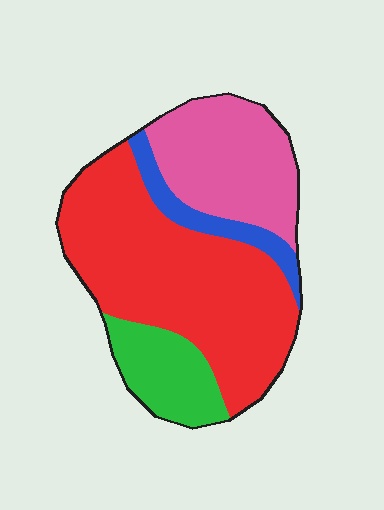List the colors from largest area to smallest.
From largest to smallest: red, pink, green, blue.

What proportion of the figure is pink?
Pink covers about 25% of the figure.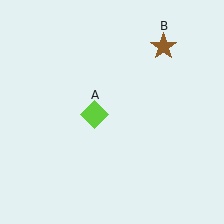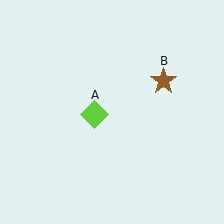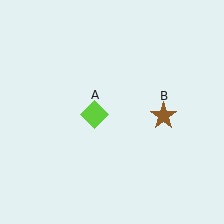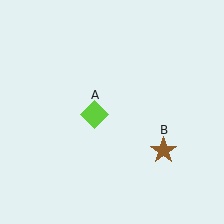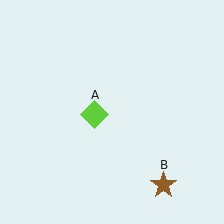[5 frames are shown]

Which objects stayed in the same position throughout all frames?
Lime diamond (object A) remained stationary.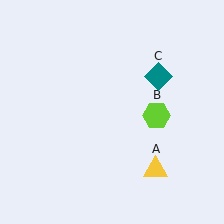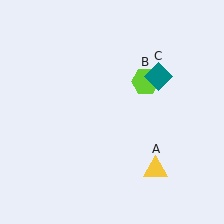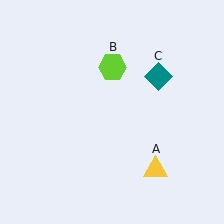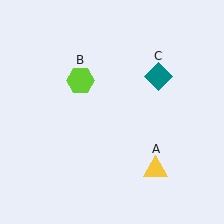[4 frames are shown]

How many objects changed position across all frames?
1 object changed position: lime hexagon (object B).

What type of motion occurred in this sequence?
The lime hexagon (object B) rotated counterclockwise around the center of the scene.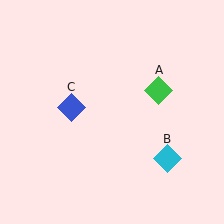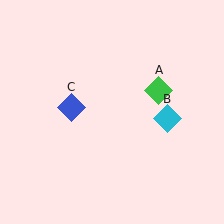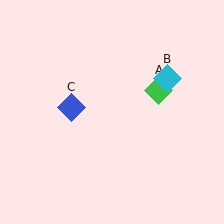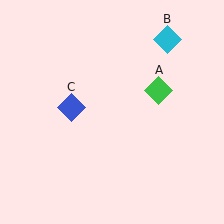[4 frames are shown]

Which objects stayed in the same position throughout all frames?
Green diamond (object A) and blue diamond (object C) remained stationary.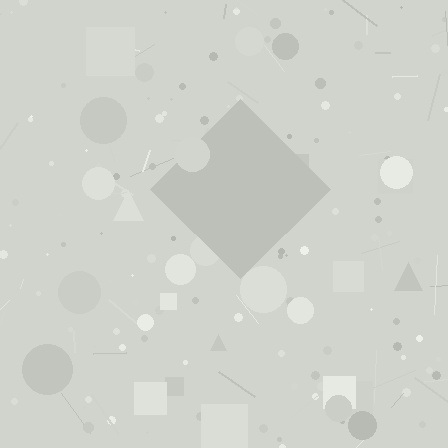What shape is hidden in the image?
A diamond is hidden in the image.